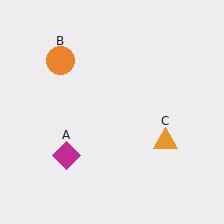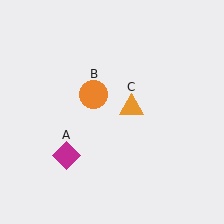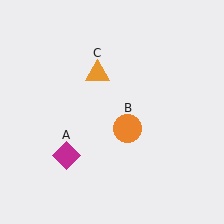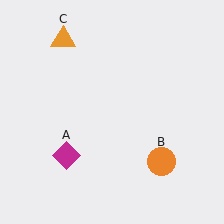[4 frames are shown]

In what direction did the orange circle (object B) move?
The orange circle (object B) moved down and to the right.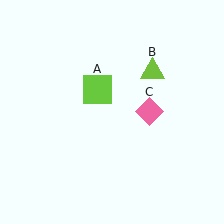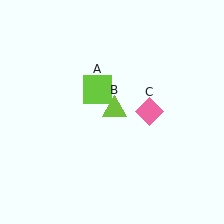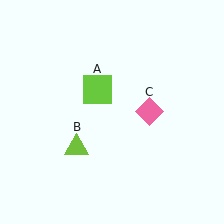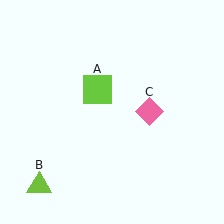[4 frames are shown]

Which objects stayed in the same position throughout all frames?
Lime square (object A) and pink diamond (object C) remained stationary.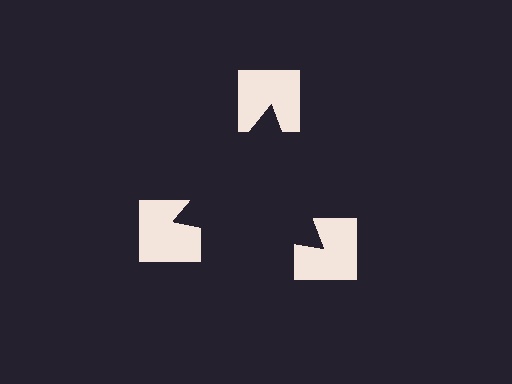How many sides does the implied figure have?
3 sides.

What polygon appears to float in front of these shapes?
An illusory triangle — its edges are inferred from the aligned wedge cuts in the notched squares, not physically drawn.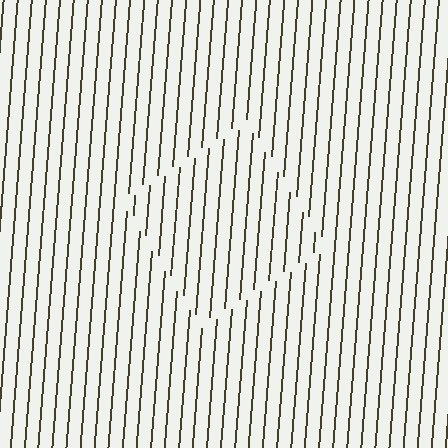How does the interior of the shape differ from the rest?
The interior of the shape contains the same grating, shifted by half a period — the contour is defined by the phase discontinuity where line-ends from the inner and outer gratings abut.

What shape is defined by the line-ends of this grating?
An illusory square. The interior of the shape contains the same grating, shifted by half a period — the contour is defined by the phase discontinuity where line-ends from the inner and outer gratings abut.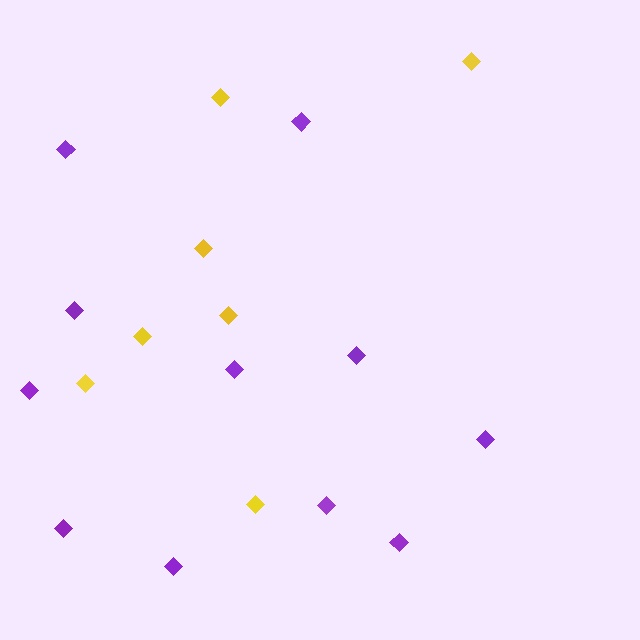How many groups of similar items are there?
There are 2 groups: one group of purple diamonds (11) and one group of yellow diamonds (7).